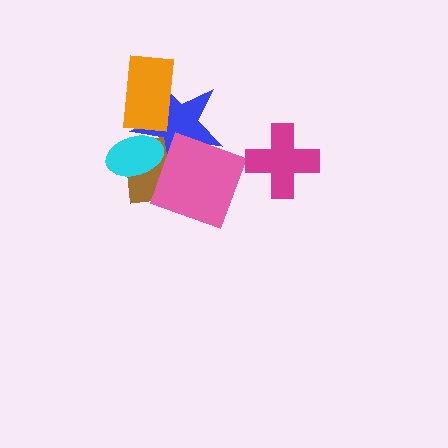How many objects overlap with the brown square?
3 objects overlap with the brown square.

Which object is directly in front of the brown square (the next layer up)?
The blue star is directly in front of the brown square.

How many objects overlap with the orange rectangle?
1 object overlaps with the orange rectangle.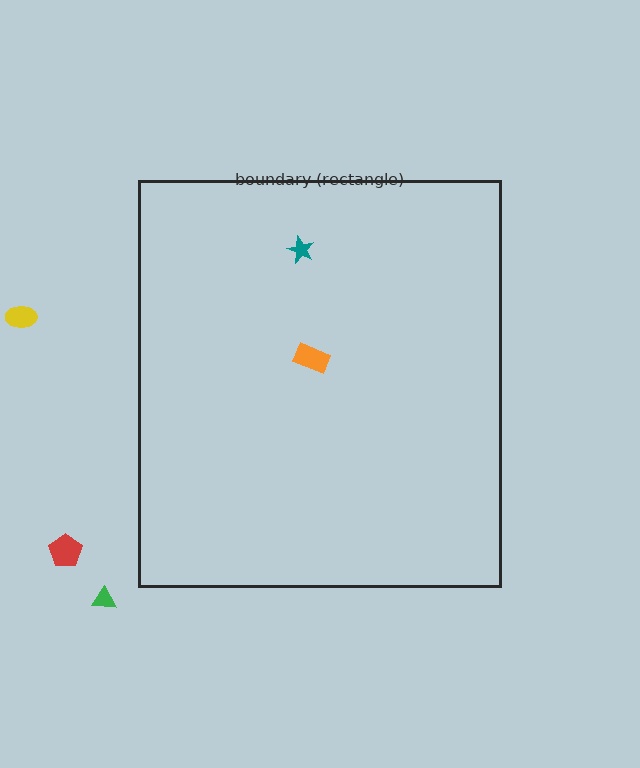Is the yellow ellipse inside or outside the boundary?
Outside.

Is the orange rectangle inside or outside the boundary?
Inside.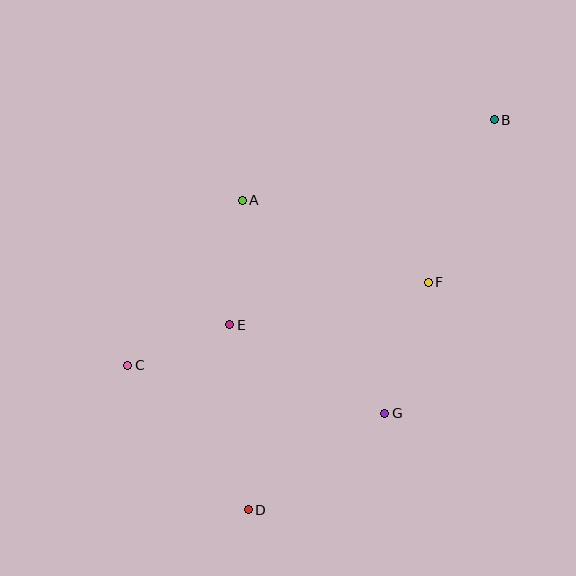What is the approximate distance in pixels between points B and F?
The distance between B and F is approximately 175 pixels.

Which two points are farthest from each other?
Points B and D are farthest from each other.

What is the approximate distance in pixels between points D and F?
The distance between D and F is approximately 290 pixels.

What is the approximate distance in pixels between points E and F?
The distance between E and F is approximately 203 pixels.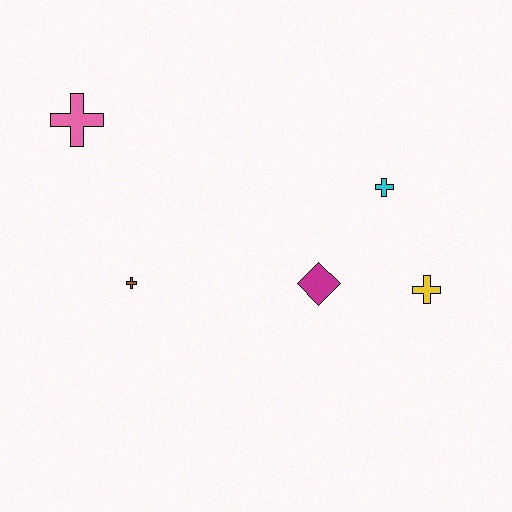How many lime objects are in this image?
There are no lime objects.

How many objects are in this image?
There are 5 objects.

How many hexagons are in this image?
There are no hexagons.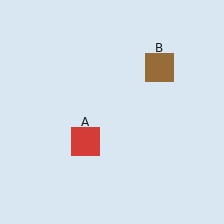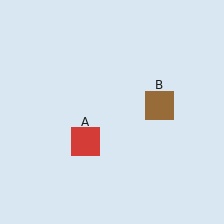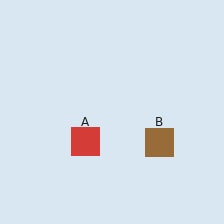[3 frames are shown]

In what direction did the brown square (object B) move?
The brown square (object B) moved down.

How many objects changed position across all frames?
1 object changed position: brown square (object B).